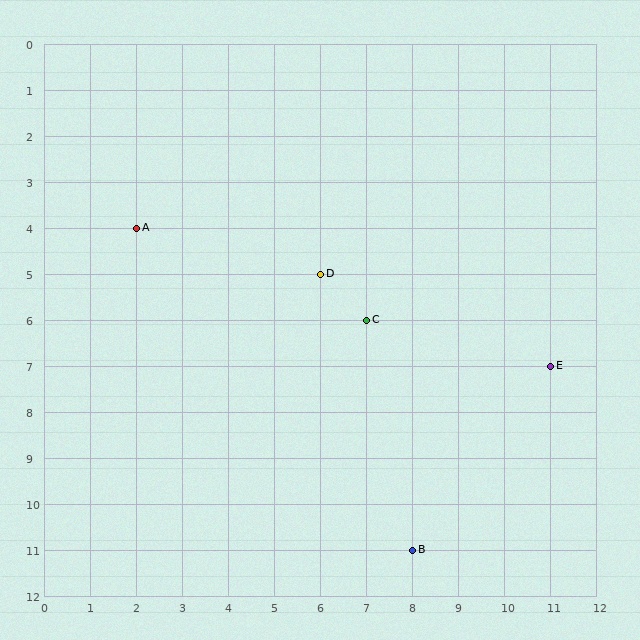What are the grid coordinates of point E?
Point E is at grid coordinates (11, 7).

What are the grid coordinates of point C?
Point C is at grid coordinates (7, 6).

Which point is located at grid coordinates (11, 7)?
Point E is at (11, 7).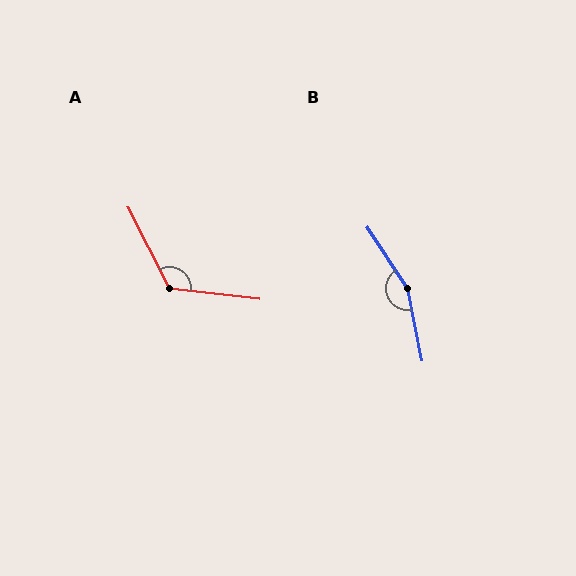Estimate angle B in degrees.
Approximately 158 degrees.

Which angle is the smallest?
A, at approximately 123 degrees.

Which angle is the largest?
B, at approximately 158 degrees.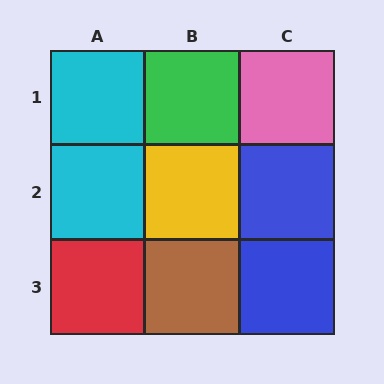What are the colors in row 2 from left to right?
Cyan, yellow, blue.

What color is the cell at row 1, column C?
Pink.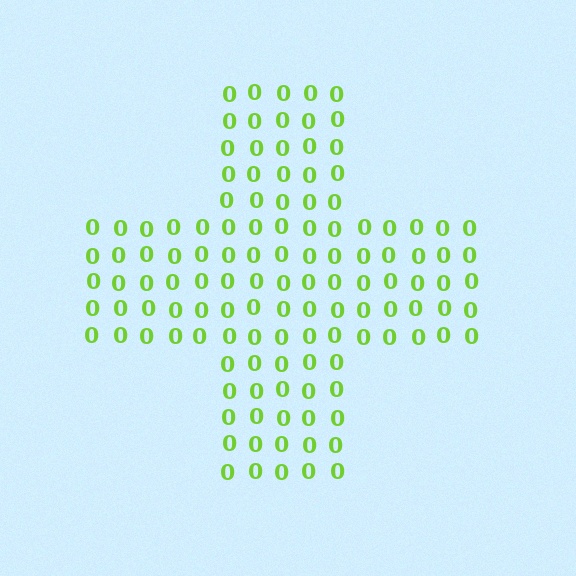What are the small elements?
The small elements are digit 0's.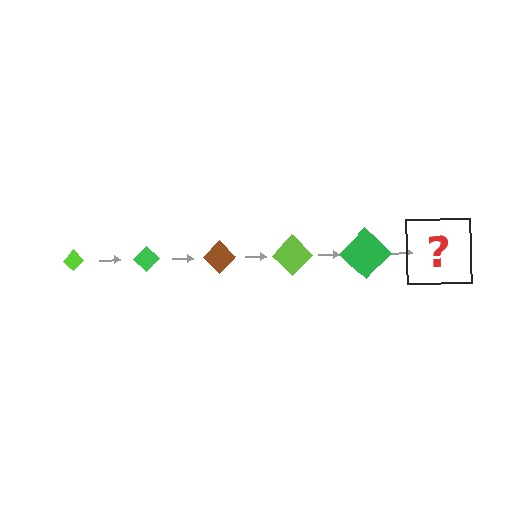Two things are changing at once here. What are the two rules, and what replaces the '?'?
The two rules are that the diamond grows larger each step and the color cycles through lime, green, and brown. The '?' should be a brown diamond, larger than the previous one.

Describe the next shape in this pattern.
It should be a brown diamond, larger than the previous one.